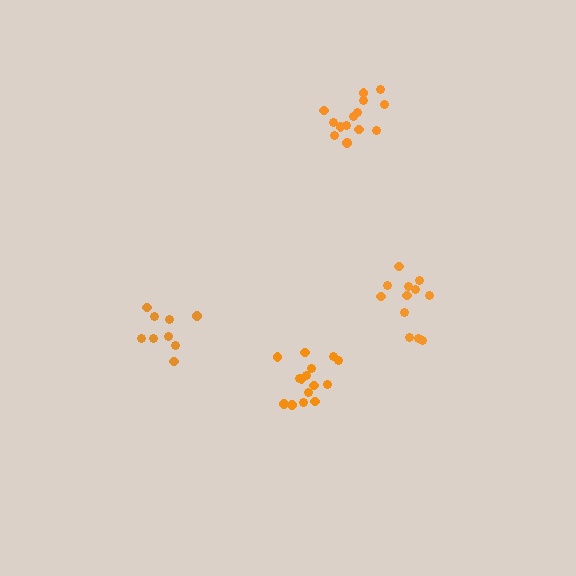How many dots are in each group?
Group 1: 15 dots, Group 2: 9 dots, Group 3: 12 dots, Group 4: 15 dots (51 total).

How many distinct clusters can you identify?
There are 4 distinct clusters.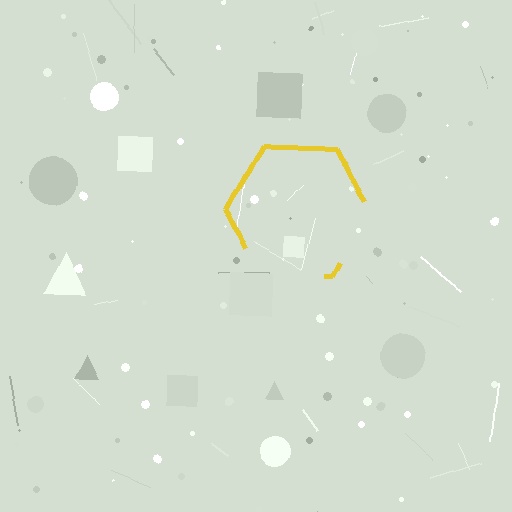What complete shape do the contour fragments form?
The contour fragments form a hexagon.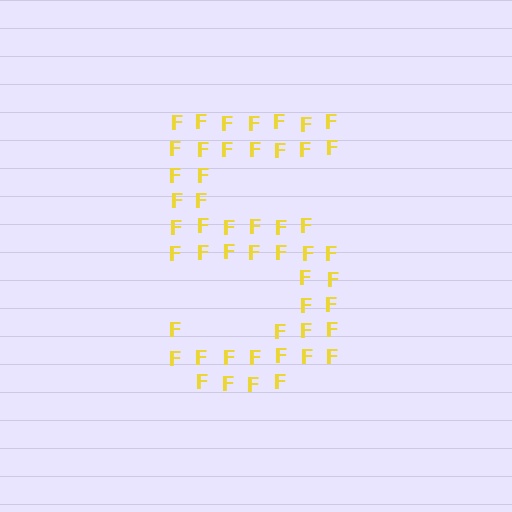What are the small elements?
The small elements are letter F's.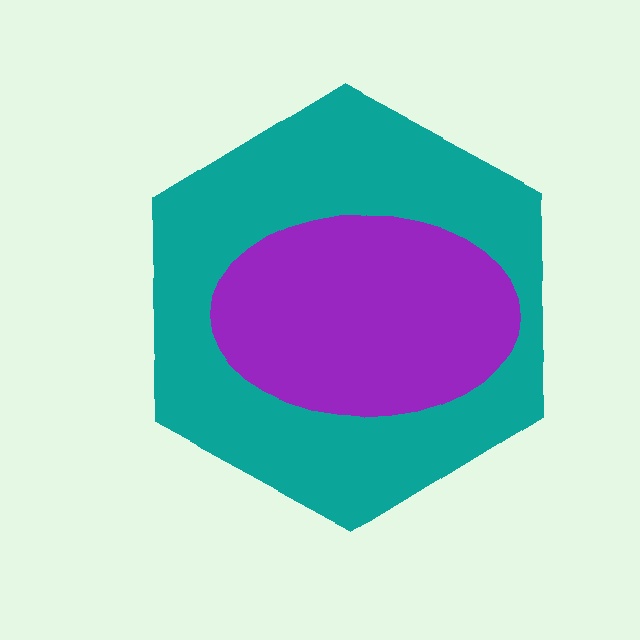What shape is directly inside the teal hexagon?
The purple ellipse.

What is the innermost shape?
The purple ellipse.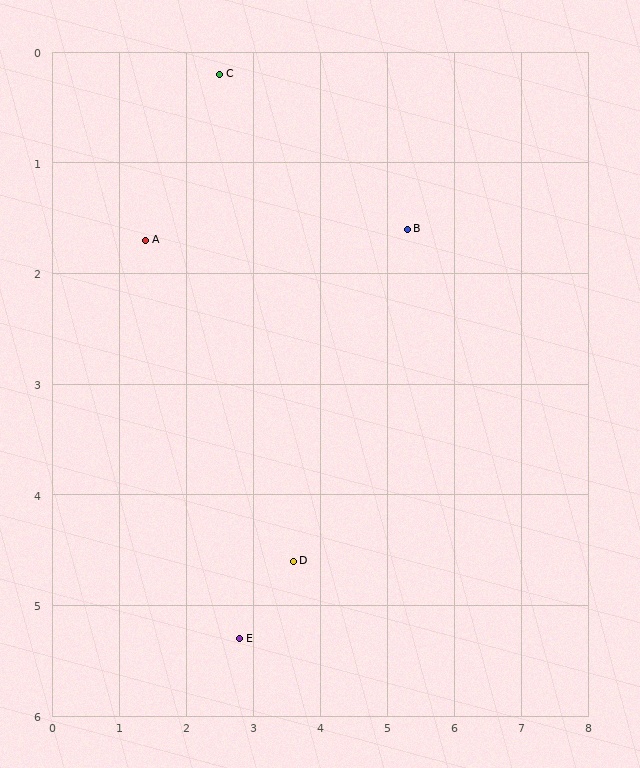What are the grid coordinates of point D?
Point D is at approximately (3.6, 4.6).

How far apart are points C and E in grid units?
Points C and E are about 5.1 grid units apart.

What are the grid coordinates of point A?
Point A is at approximately (1.4, 1.7).